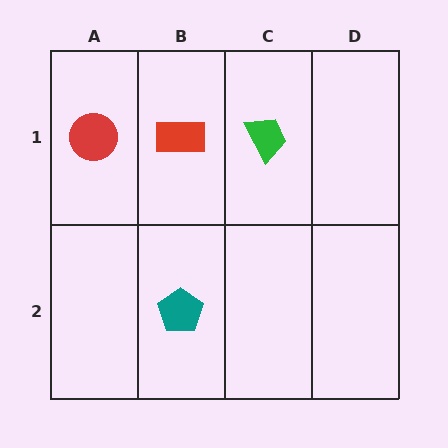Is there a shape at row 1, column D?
No, that cell is empty.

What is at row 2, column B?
A teal pentagon.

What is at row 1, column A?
A red circle.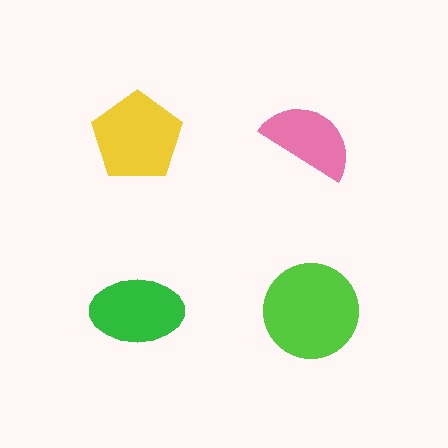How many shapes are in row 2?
2 shapes.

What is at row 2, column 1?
A green ellipse.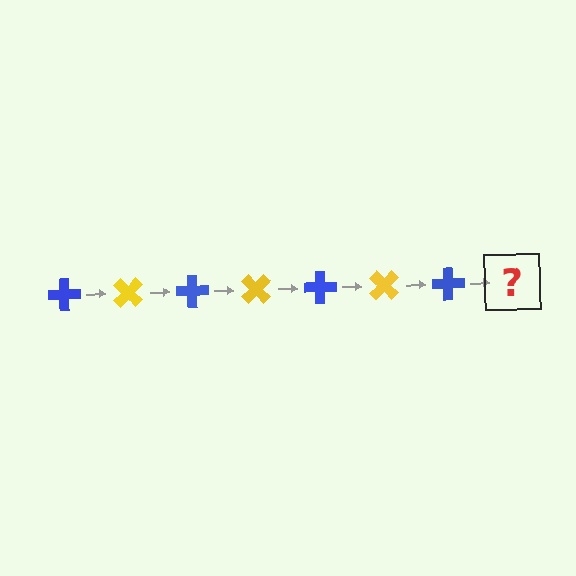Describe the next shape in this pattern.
It should be a yellow cross, rotated 315 degrees from the start.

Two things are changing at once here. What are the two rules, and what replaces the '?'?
The two rules are that it rotates 45 degrees each step and the color cycles through blue and yellow. The '?' should be a yellow cross, rotated 315 degrees from the start.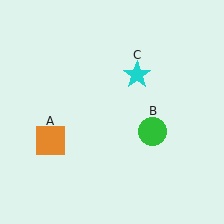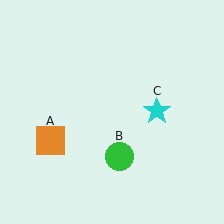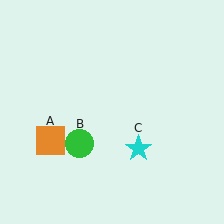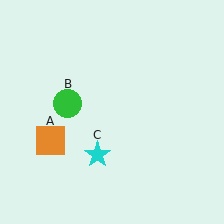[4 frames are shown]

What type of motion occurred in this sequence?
The green circle (object B), cyan star (object C) rotated clockwise around the center of the scene.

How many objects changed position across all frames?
2 objects changed position: green circle (object B), cyan star (object C).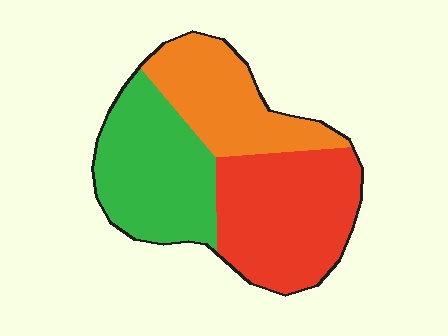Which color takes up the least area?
Orange, at roughly 25%.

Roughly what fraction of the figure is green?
Green takes up about one third (1/3) of the figure.